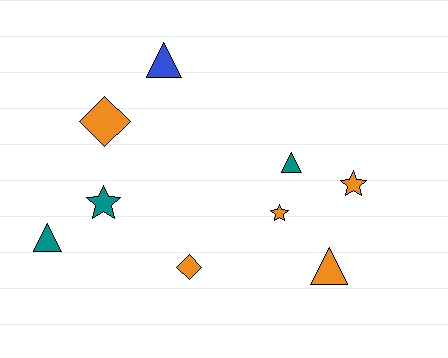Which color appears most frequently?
Orange, with 5 objects.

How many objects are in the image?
There are 9 objects.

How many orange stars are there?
There are 2 orange stars.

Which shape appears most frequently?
Triangle, with 4 objects.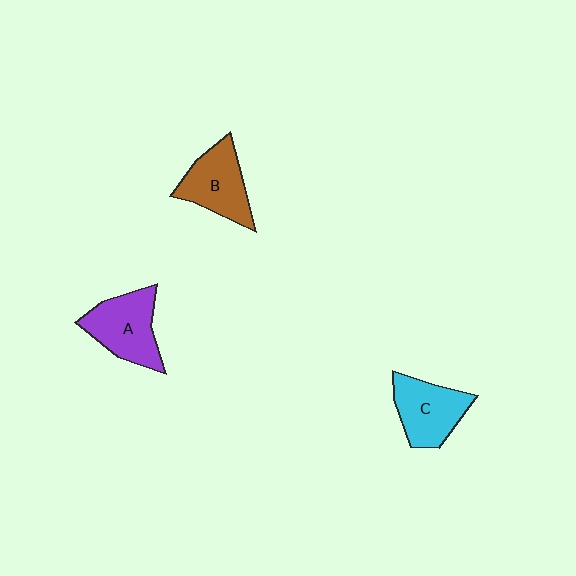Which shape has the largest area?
Shape A (purple).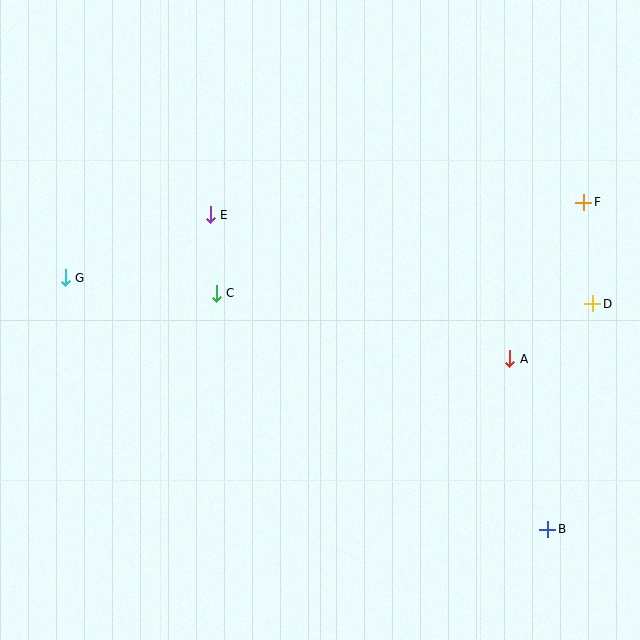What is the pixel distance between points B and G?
The distance between B and G is 544 pixels.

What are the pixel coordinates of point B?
Point B is at (548, 529).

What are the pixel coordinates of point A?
Point A is at (509, 359).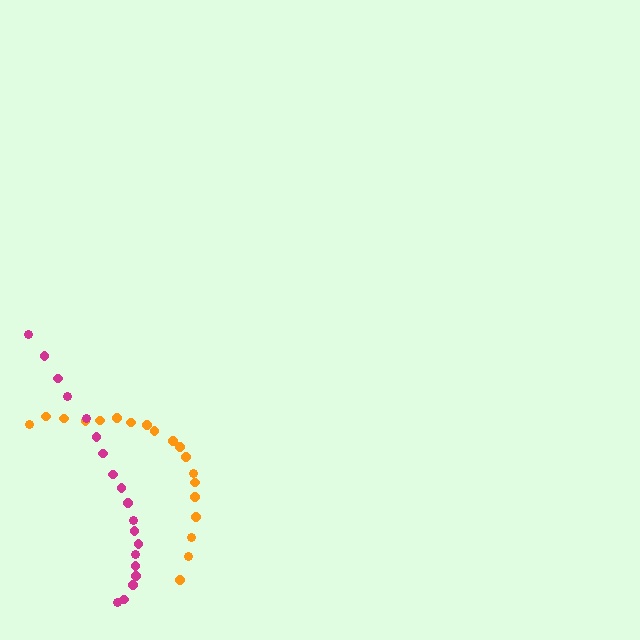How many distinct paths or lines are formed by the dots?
There are 2 distinct paths.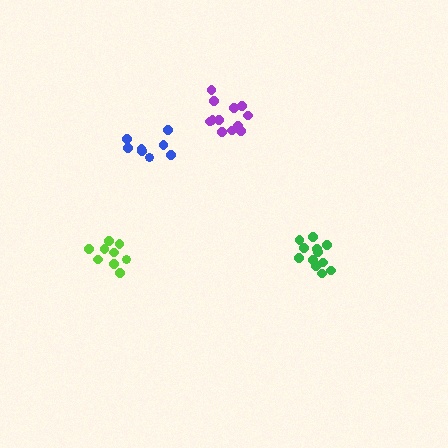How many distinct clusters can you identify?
There are 4 distinct clusters.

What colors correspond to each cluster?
The clusters are colored: lime, blue, purple, green.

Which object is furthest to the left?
The lime cluster is leftmost.